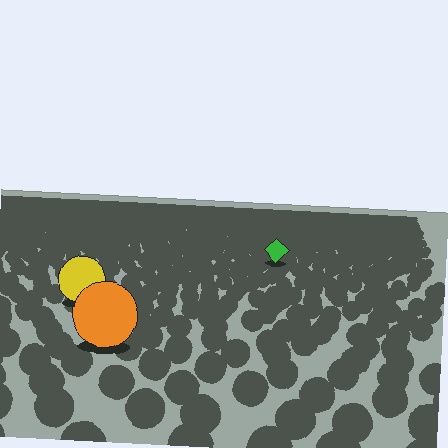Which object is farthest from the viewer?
The green diamond is farthest from the viewer. It appears smaller and the ground texture around it is denser.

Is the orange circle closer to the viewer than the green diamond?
Yes. The orange circle is closer — you can tell from the texture gradient: the ground texture is coarser near it.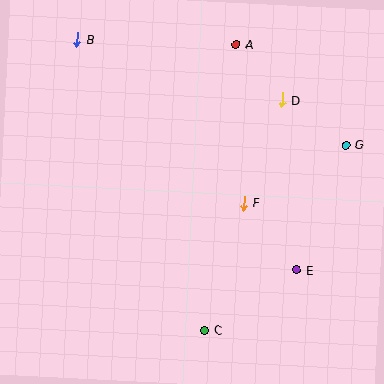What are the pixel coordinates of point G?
Point G is at (346, 145).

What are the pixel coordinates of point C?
Point C is at (205, 330).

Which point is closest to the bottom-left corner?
Point C is closest to the bottom-left corner.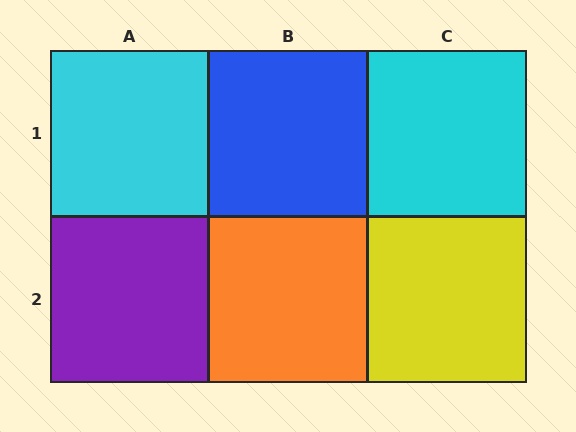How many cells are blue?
1 cell is blue.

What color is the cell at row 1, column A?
Cyan.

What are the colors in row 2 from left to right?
Purple, orange, yellow.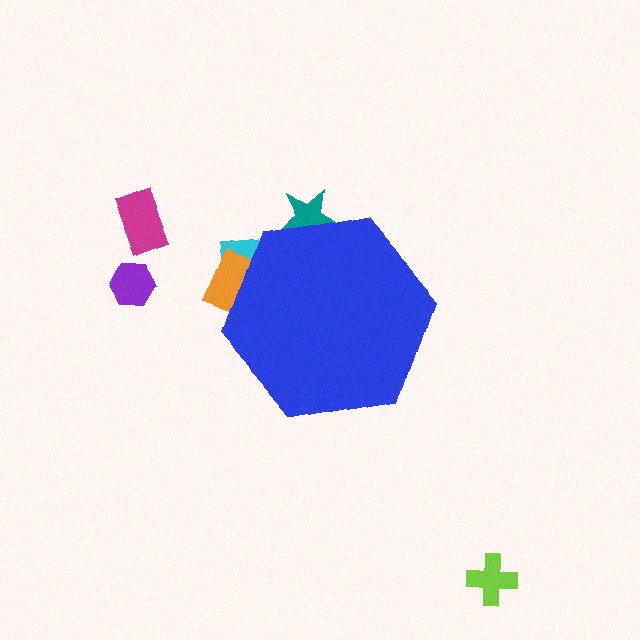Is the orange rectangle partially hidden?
Yes, the orange rectangle is partially hidden behind the blue hexagon.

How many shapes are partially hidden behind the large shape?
3 shapes are partially hidden.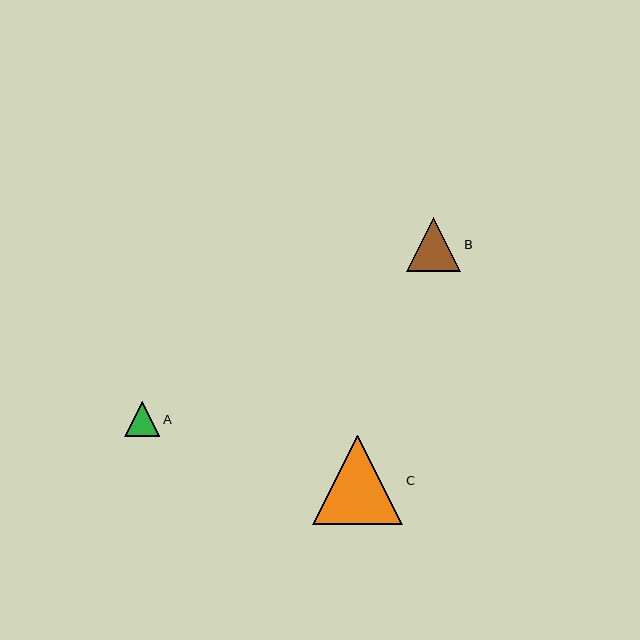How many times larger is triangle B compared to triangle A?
Triangle B is approximately 1.6 times the size of triangle A.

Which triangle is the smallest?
Triangle A is the smallest with a size of approximately 35 pixels.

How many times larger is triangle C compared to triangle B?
Triangle C is approximately 1.7 times the size of triangle B.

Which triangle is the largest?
Triangle C is the largest with a size of approximately 90 pixels.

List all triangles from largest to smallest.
From largest to smallest: C, B, A.